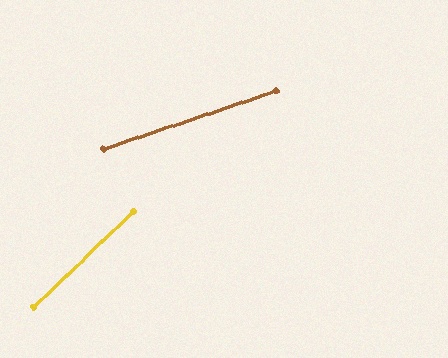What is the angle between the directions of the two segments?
Approximately 25 degrees.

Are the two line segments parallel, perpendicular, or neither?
Neither parallel nor perpendicular — they differ by about 25°.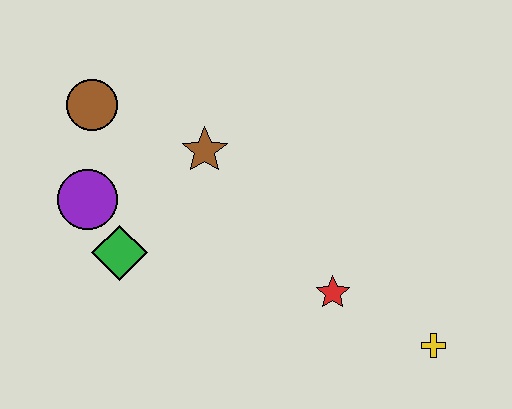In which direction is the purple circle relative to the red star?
The purple circle is to the left of the red star.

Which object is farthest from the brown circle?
The yellow cross is farthest from the brown circle.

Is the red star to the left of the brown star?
No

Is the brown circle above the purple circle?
Yes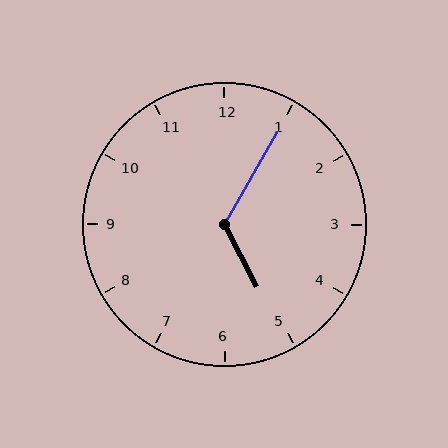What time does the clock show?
5:05.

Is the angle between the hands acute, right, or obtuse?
It is obtuse.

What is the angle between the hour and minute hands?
Approximately 122 degrees.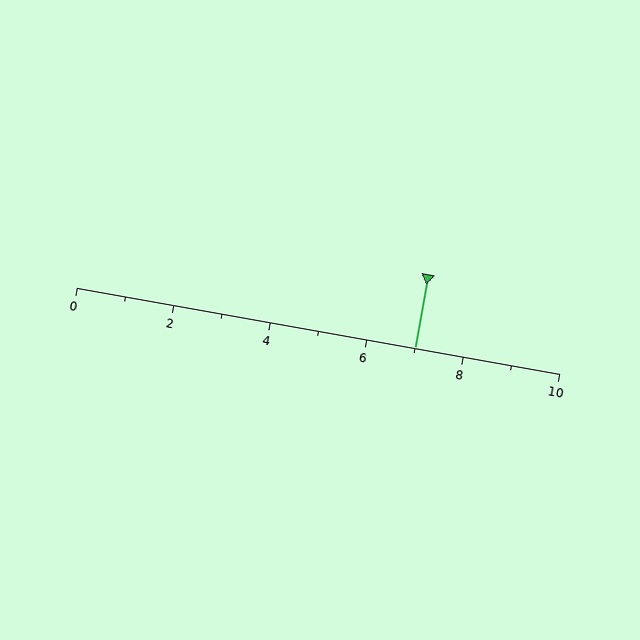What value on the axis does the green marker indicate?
The marker indicates approximately 7.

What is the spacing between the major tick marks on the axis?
The major ticks are spaced 2 apart.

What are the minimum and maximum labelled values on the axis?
The axis runs from 0 to 10.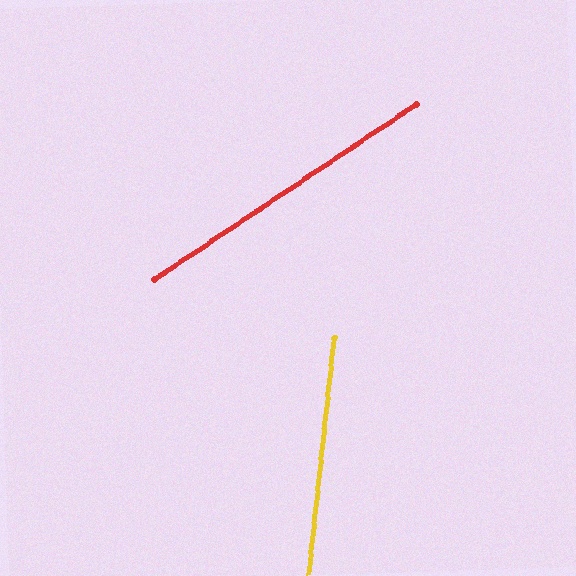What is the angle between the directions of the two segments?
Approximately 50 degrees.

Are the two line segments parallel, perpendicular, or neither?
Neither parallel nor perpendicular — they differ by about 50°.